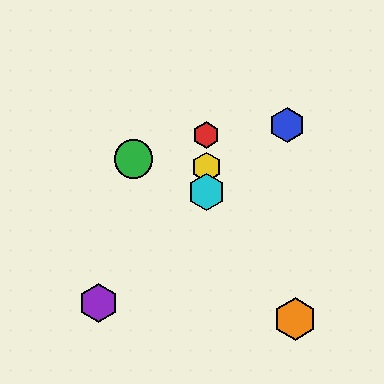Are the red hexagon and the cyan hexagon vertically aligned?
Yes, both are at x≈206.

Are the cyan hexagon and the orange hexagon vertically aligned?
No, the cyan hexagon is at x≈206 and the orange hexagon is at x≈295.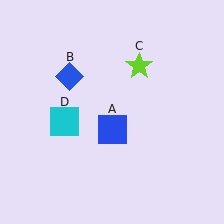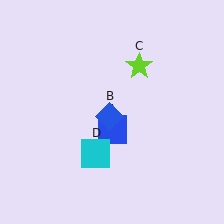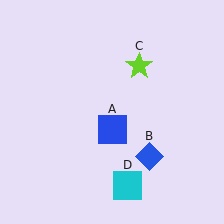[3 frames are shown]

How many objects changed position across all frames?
2 objects changed position: blue diamond (object B), cyan square (object D).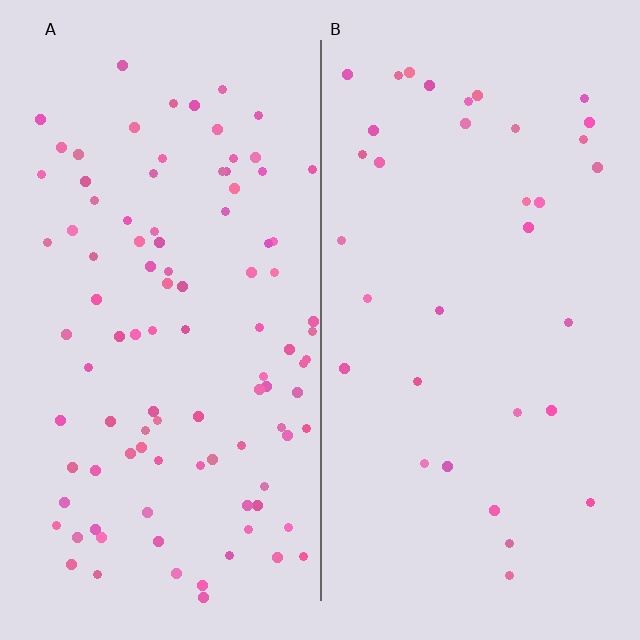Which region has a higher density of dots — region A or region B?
A (the left).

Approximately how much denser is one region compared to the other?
Approximately 2.9× — region A over region B.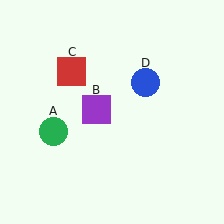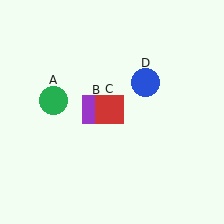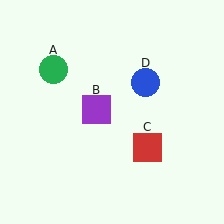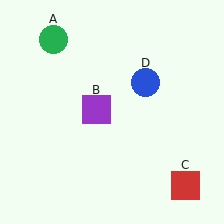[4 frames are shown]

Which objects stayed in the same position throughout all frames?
Purple square (object B) and blue circle (object D) remained stationary.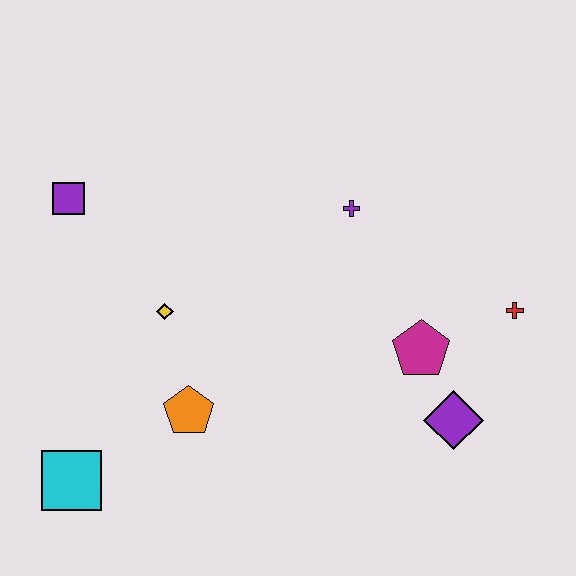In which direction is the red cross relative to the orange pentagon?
The red cross is to the right of the orange pentagon.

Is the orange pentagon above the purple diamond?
Yes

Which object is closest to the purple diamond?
The magenta pentagon is closest to the purple diamond.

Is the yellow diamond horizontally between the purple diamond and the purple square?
Yes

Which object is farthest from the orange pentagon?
The red cross is farthest from the orange pentagon.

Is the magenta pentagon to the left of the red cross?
Yes